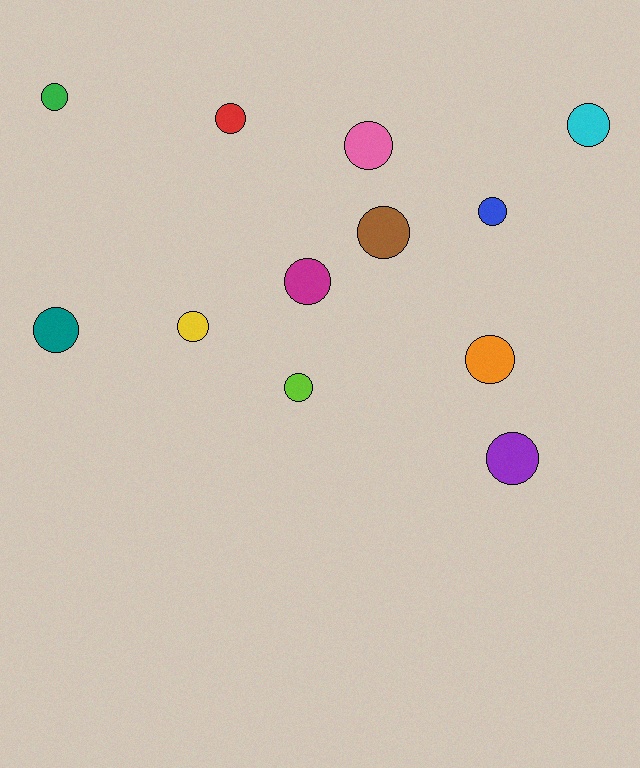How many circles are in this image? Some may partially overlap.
There are 12 circles.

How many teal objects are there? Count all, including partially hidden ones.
There is 1 teal object.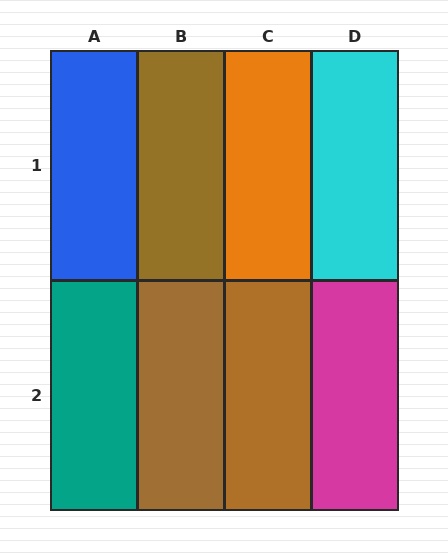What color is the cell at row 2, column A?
Teal.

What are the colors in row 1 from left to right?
Blue, brown, orange, cyan.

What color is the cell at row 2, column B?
Brown.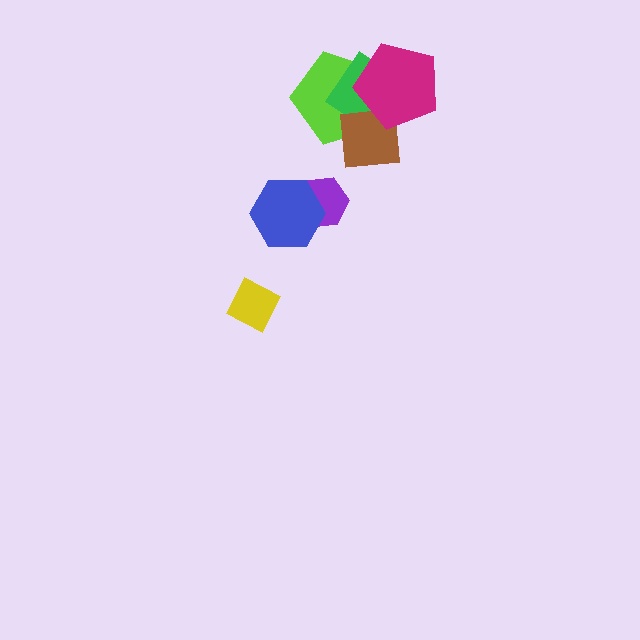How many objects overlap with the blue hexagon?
1 object overlaps with the blue hexagon.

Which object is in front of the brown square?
The magenta pentagon is in front of the brown square.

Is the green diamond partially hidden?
Yes, it is partially covered by another shape.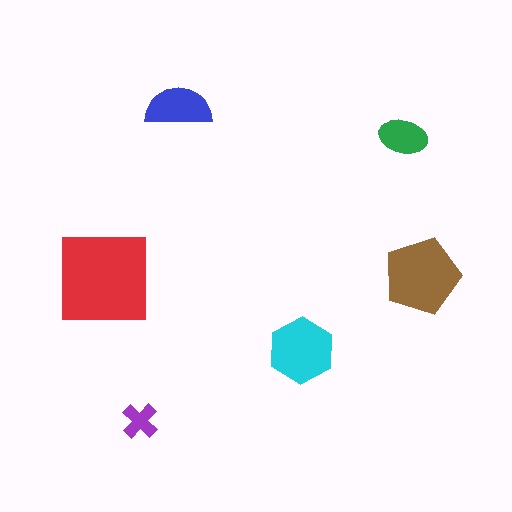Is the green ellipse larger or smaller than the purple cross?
Larger.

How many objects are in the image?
There are 6 objects in the image.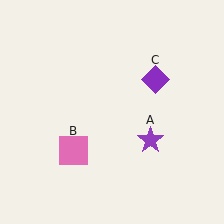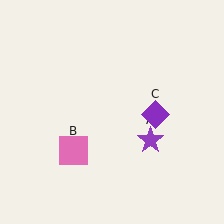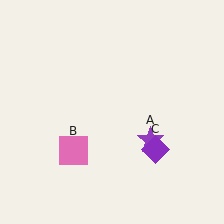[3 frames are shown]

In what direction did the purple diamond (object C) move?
The purple diamond (object C) moved down.